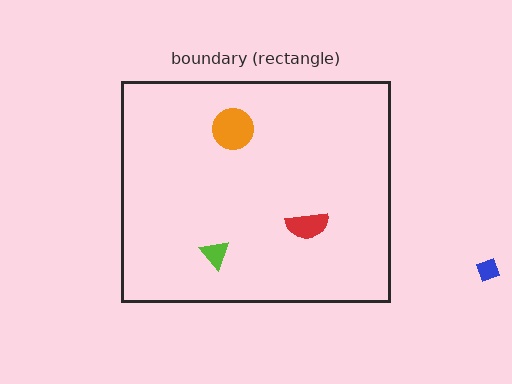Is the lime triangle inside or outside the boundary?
Inside.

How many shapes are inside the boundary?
3 inside, 1 outside.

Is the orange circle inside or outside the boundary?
Inside.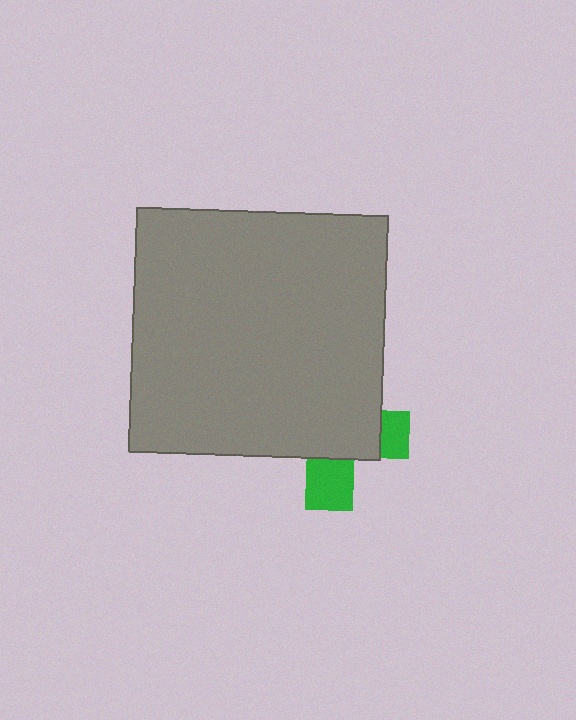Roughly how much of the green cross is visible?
A small part of it is visible (roughly 30%).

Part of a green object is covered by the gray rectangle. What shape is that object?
It is a cross.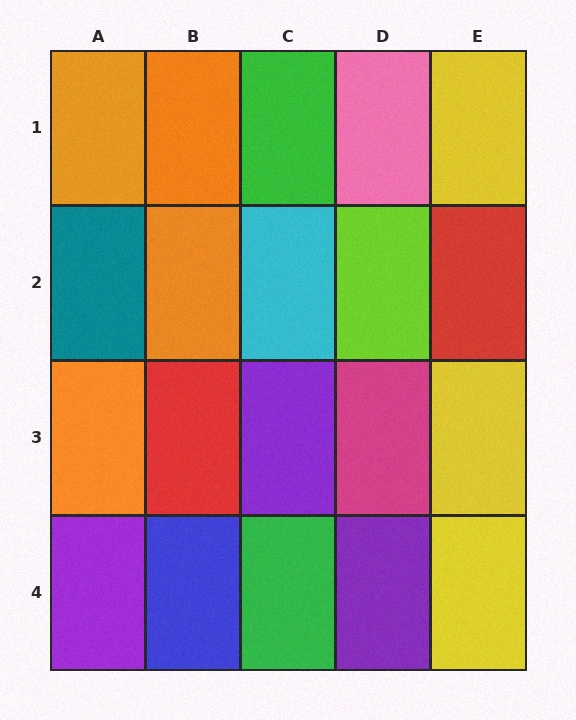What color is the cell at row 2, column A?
Teal.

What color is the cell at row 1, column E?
Yellow.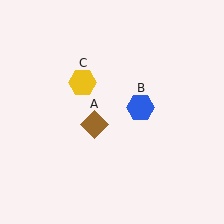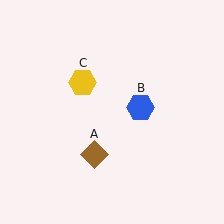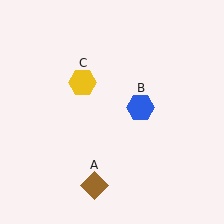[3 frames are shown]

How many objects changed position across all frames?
1 object changed position: brown diamond (object A).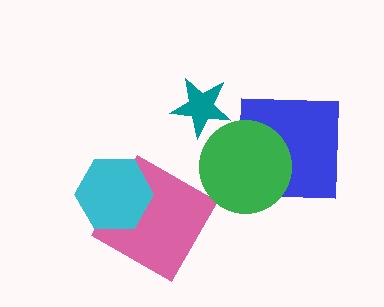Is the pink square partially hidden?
Yes, it is partially covered by another shape.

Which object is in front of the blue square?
The green circle is in front of the blue square.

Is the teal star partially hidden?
No, no other shape covers it.